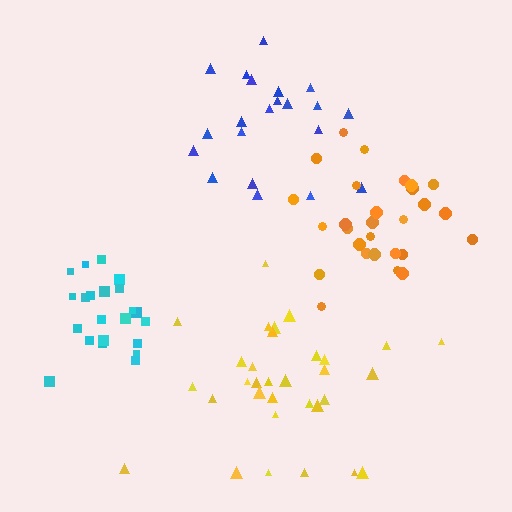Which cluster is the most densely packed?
Cyan.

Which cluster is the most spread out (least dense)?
Blue.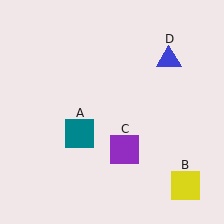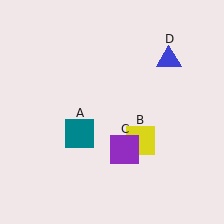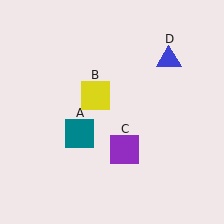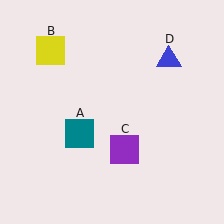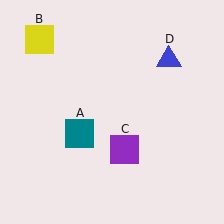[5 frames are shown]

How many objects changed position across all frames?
1 object changed position: yellow square (object B).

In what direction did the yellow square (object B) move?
The yellow square (object B) moved up and to the left.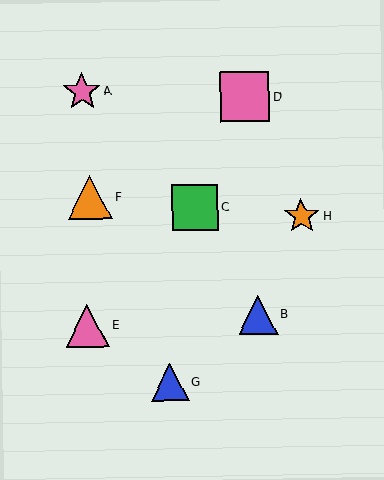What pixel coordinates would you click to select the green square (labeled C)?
Click at (195, 208) to select the green square C.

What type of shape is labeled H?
Shape H is an orange star.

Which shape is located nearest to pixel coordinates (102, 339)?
The pink triangle (labeled E) at (87, 326) is nearest to that location.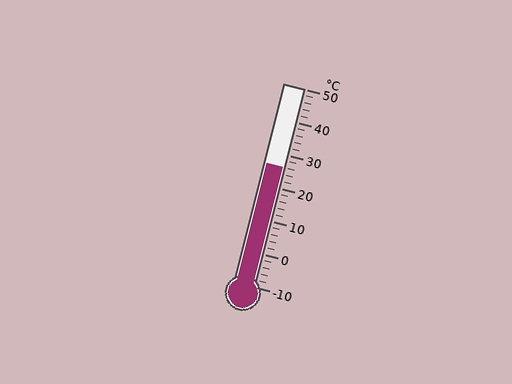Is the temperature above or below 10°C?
The temperature is above 10°C.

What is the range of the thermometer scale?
The thermometer scale ranges from -10°C to 50°C.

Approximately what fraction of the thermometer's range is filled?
The thermometer is filled to approximately 60% of its range.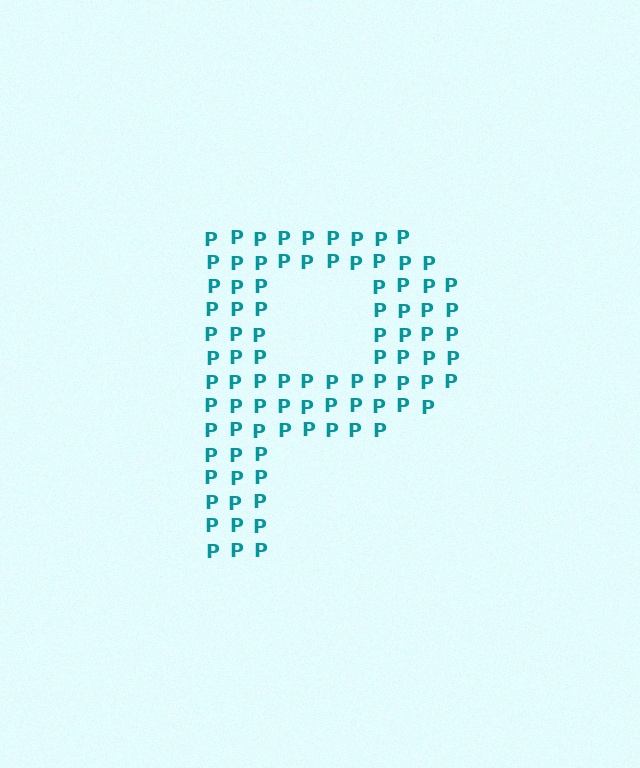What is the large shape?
The large shape is the letter P.